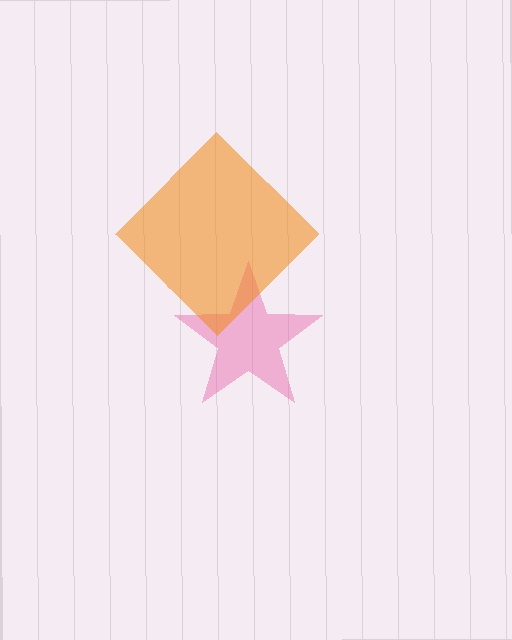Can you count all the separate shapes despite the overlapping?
Yes, there are 2 separate shapes.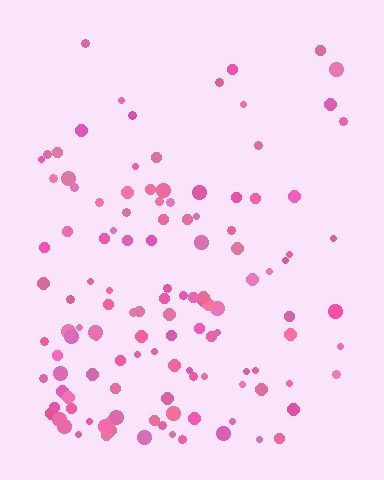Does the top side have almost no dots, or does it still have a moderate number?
Still a moderate number, just noticeably fewer than the bottom.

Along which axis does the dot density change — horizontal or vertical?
Vertical.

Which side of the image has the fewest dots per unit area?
The top.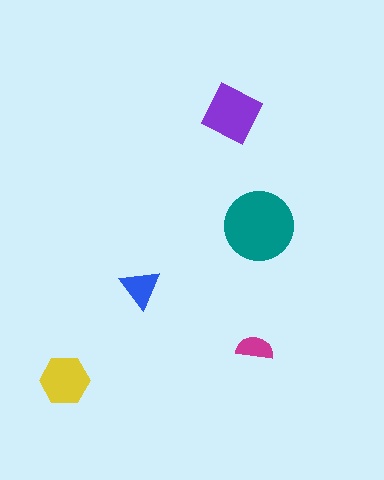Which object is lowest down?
The yellow hexagon is bottommost.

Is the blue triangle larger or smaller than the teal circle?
Smaller.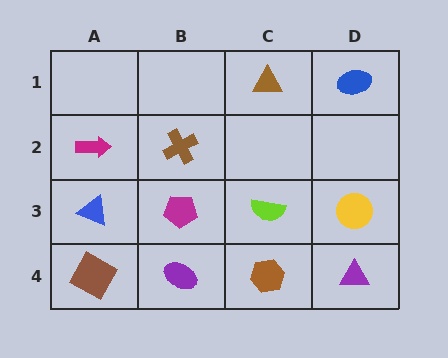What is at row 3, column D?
A yellow circle.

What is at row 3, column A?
A blue triangle.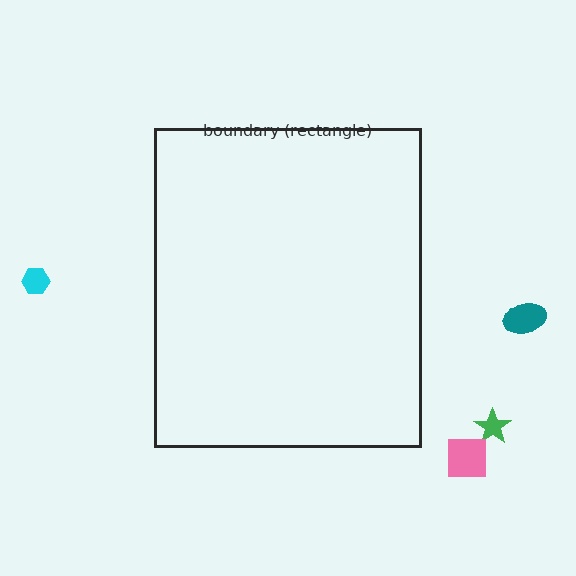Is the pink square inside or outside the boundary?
Outside.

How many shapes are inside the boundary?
0 inside, 4 outside.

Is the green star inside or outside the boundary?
Outside.